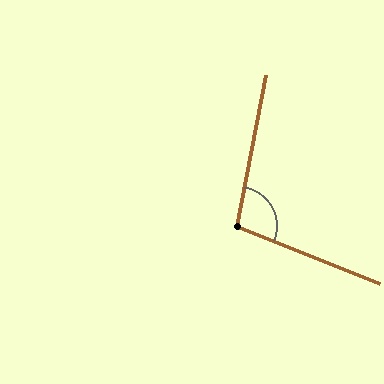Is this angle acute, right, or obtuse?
It is obtuse.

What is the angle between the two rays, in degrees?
Approximately 101 degrees.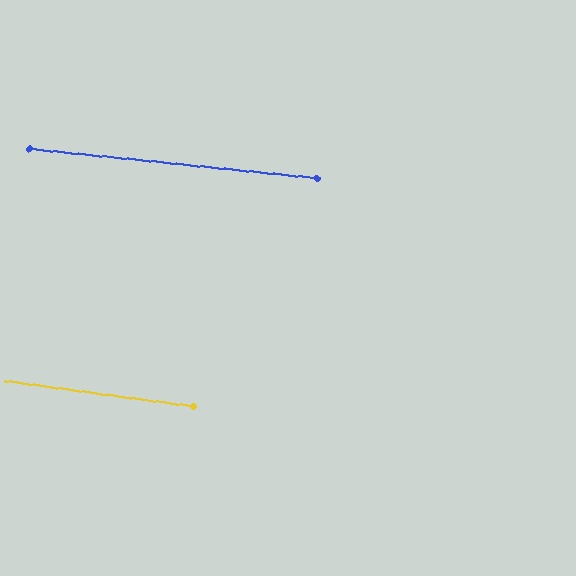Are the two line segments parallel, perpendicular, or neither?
Parallel — their directions differ by only 1.7°.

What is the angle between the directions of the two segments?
Approximately 2 degrees.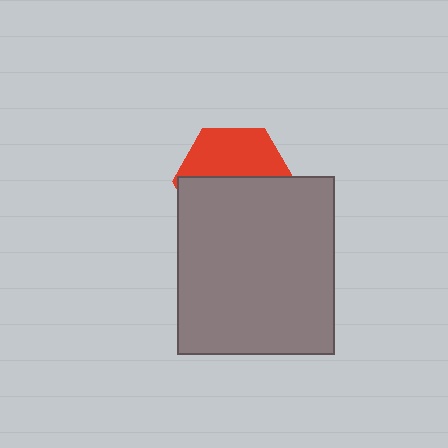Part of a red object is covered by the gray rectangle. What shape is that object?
It is a hexagon.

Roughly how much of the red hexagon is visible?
A small part of it is visible (roughly 43%).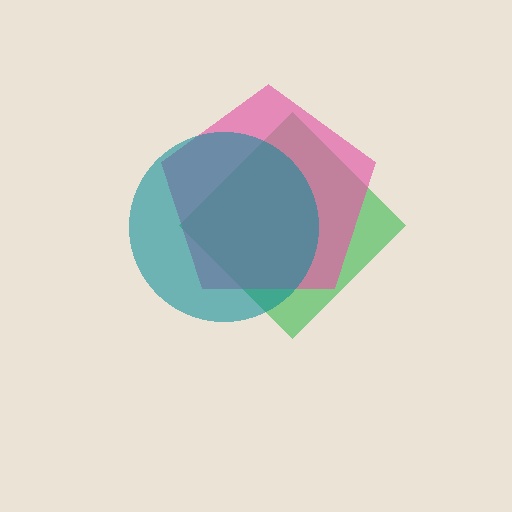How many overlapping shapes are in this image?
There are 3 overlapping shapes in the image.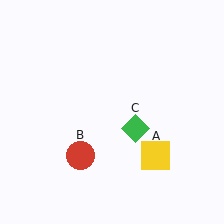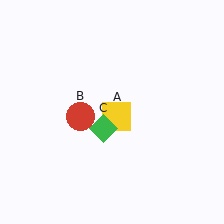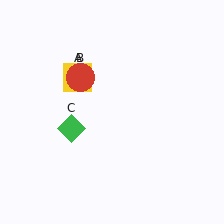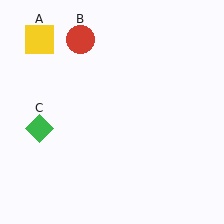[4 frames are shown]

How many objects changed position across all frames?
3 objects changed position: yellow square (object A), red circle (object B), green diamond (object C).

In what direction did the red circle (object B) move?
The red circle (object B) moved up.